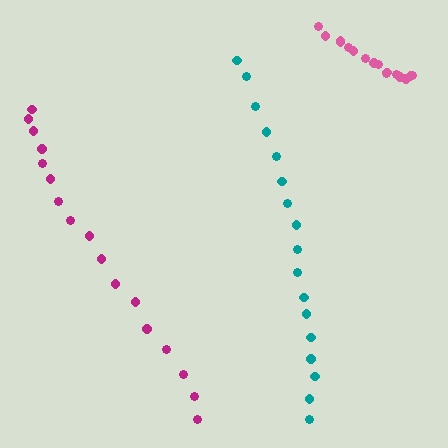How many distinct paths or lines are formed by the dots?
There are 3 distinct paths.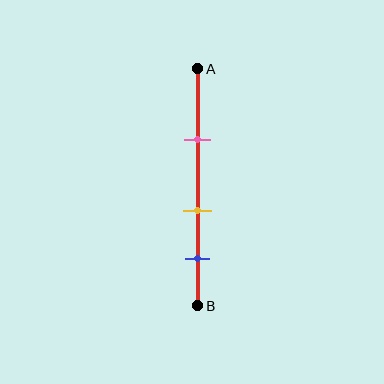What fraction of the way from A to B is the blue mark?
The blue mark is approximately 80% (0.8) of the way from A to B.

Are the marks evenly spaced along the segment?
Yes, the marks are approximately evenly spaced.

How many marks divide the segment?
There are 3 marks dividing the segment.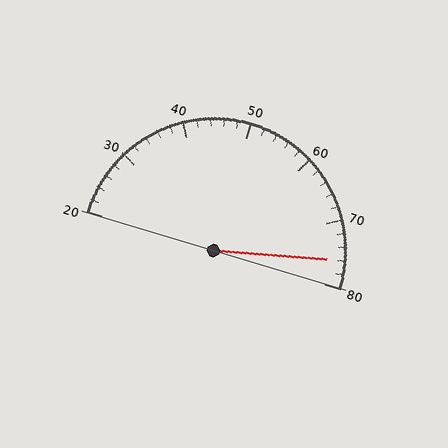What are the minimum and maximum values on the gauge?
The gauge ranges from 20 to 80.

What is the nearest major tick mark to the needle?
The nearest major tick mark is 80.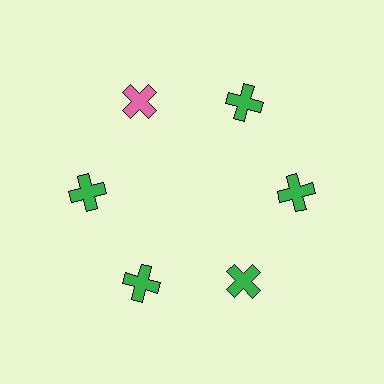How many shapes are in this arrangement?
There are 6 shapes arranged in a ring pattern.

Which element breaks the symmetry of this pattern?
The pink cross at roughly the 11 o'clock position breaks the symmetry. All other shapes are green crosses.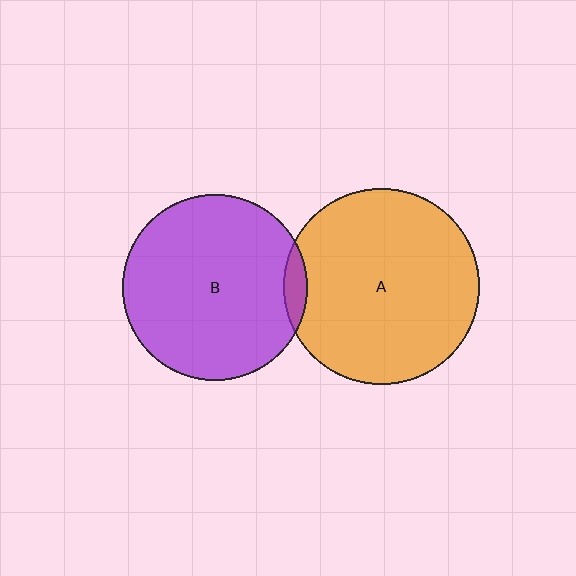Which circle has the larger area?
Circle A (orange).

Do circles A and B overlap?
Yes.